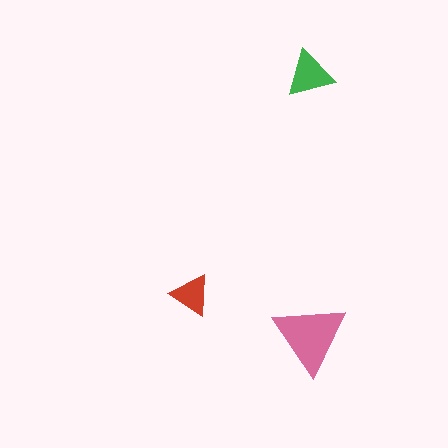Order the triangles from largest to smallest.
the pink one, the green one, the red one.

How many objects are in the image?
There are 3 objects in the image.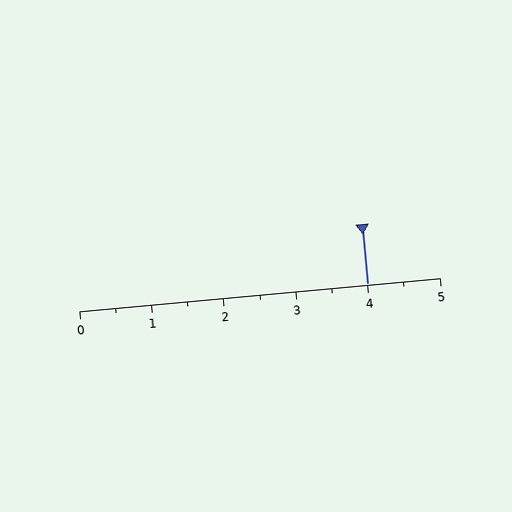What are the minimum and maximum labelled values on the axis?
The axis runs from 0 to 5.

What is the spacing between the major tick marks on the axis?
The major ticks are spaced 1 apart.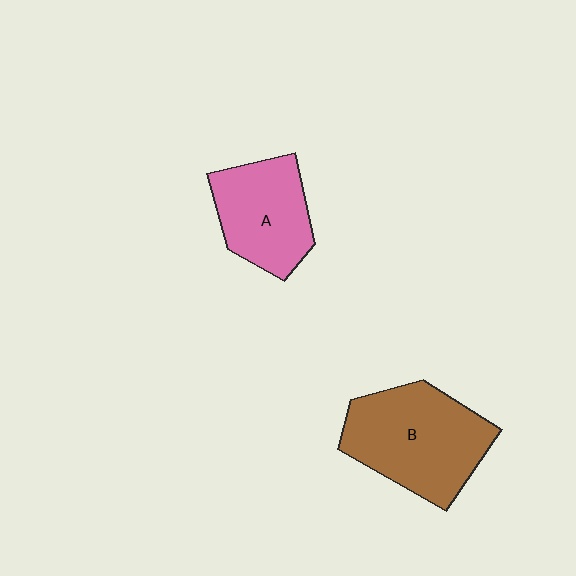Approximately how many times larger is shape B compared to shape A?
Approximately 1.4 times.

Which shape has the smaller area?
Shape A (pink).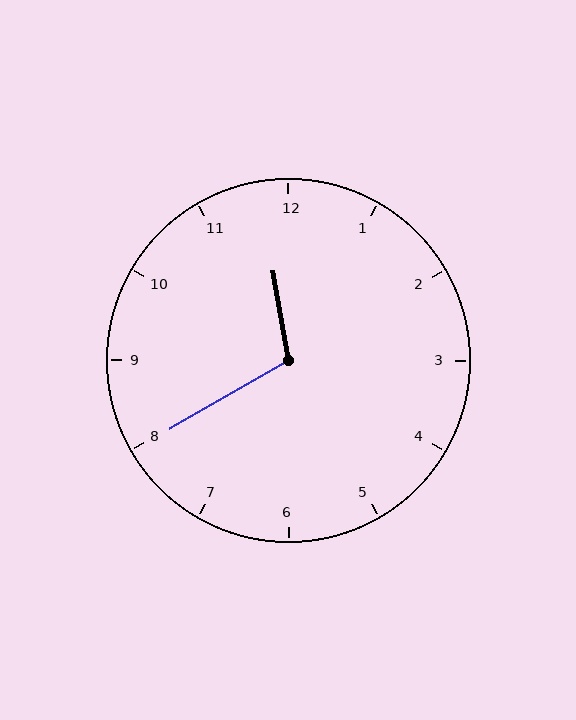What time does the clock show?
11:40.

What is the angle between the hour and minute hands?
Approximately 110 degrees.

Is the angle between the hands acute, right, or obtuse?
It is obtuse.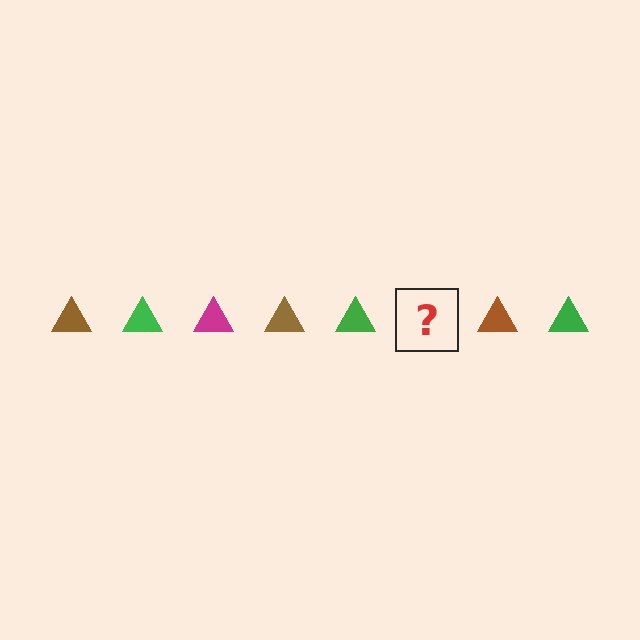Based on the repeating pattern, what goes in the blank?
The blank should be a magenta triangle.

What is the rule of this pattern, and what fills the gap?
The rule is that the pattern cycles through brown, green, magenta triangles. The gap should be filled with a magenta triangle.